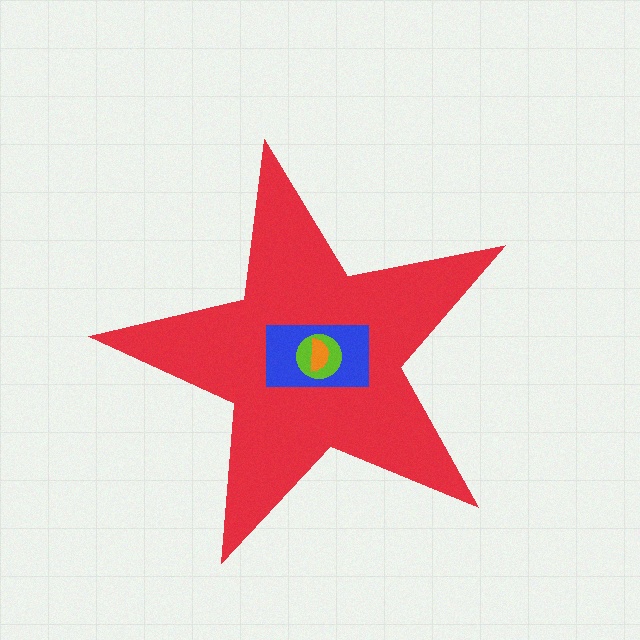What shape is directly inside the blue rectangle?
The lime circle.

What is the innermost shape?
The orange semicircle.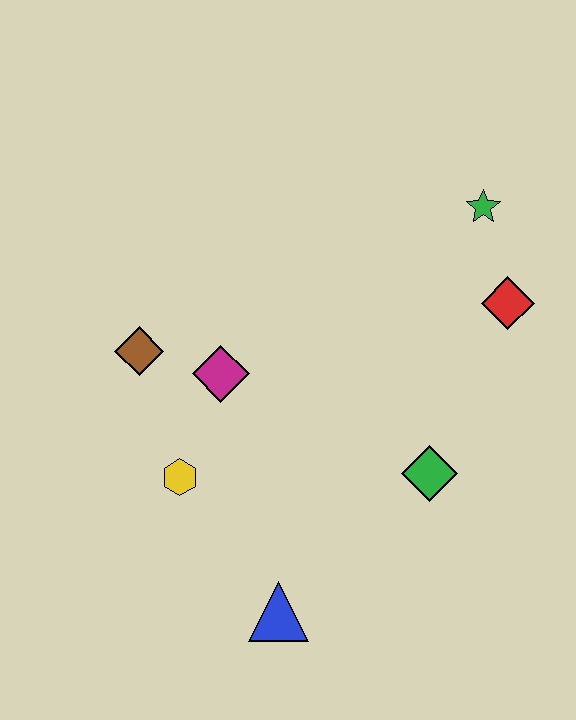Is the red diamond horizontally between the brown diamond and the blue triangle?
No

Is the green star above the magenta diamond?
Yes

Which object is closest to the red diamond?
The green star is closest to the red diamond.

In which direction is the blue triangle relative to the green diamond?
The blue triangle is to the left of the green diamond.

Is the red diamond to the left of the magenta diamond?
No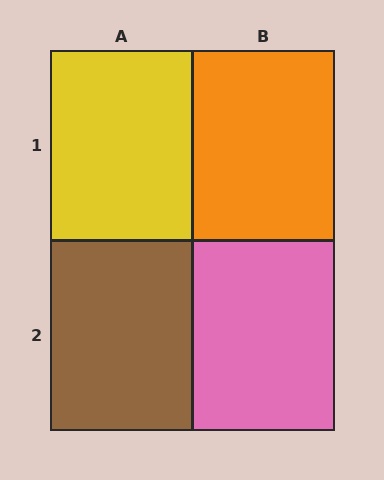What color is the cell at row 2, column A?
Brown.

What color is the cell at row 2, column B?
Pink.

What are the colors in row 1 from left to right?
Yellow, orange.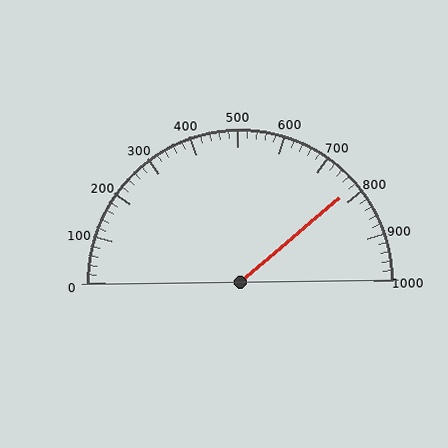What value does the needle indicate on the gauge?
The needle indicates approximately 780.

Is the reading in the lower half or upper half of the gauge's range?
The reading is in the upper half of the range (0 to 1000).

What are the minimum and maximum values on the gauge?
The gauge ranges from 0 to 1000.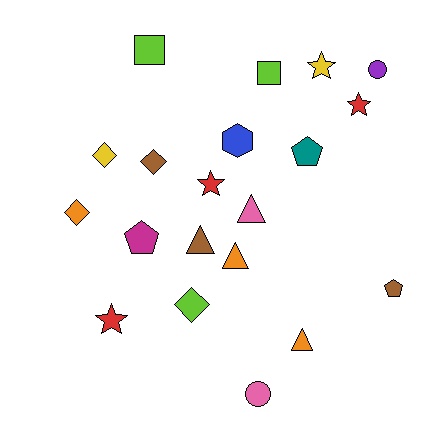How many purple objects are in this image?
There is 1 purple object.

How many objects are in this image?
There are 20 objects.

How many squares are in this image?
There are 2 squares.